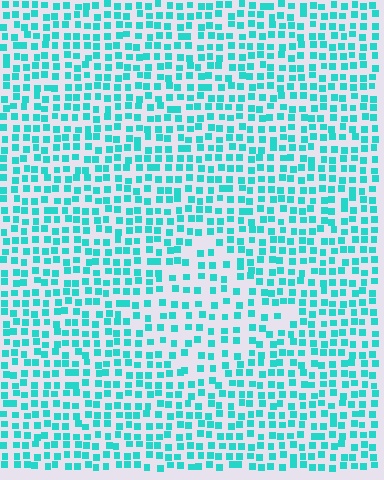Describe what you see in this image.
The image contains small cyan elements arranged at two different densities. A diamond-shaped region is visible where the elements are less densely packed than the surrounding area.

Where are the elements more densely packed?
The elements are more densely packed outside the diamond boundary.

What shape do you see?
I see a diamond.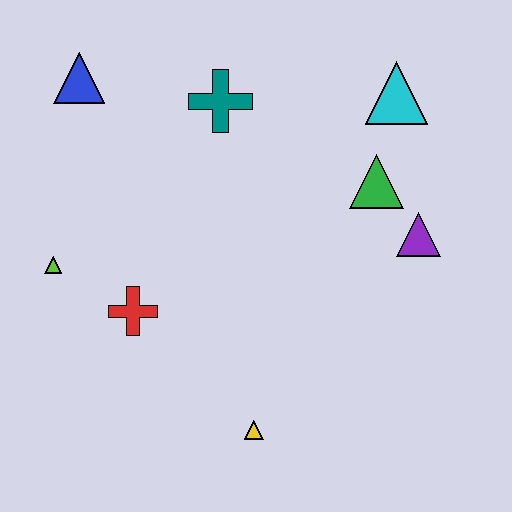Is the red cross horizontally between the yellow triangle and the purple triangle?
No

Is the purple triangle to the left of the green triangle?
No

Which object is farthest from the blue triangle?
The yellow triangle is farthest from the blue triangle.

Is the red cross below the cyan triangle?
Yes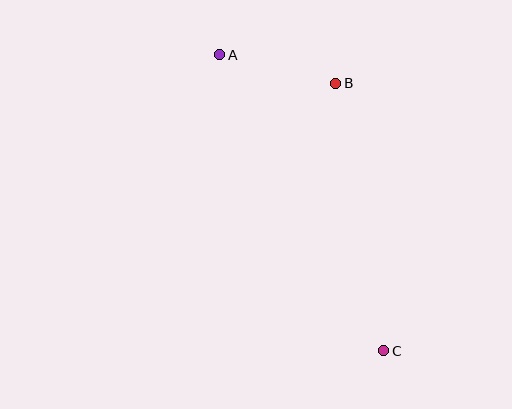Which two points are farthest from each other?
Points A and C are farthest from each other.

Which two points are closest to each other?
Points A and B are closest to each other.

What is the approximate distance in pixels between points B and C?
The distance between B and C is approximately 272 pixels.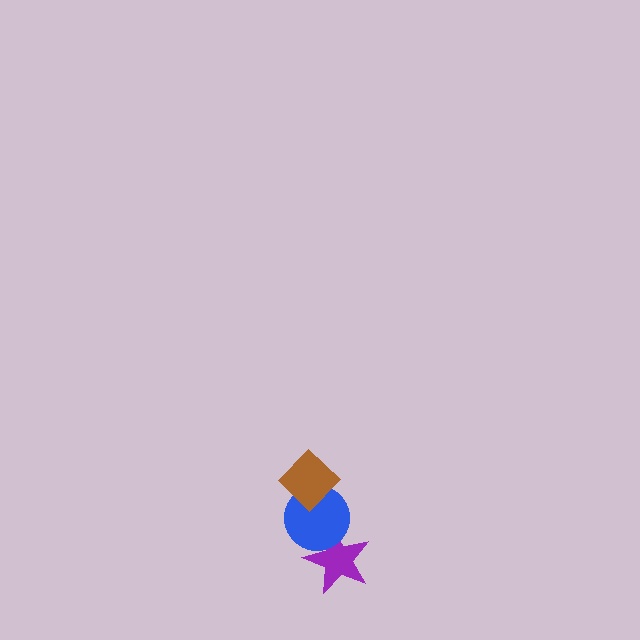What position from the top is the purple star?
The purple star is 3rd from the top.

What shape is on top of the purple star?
The blue circle is on top of the purple star.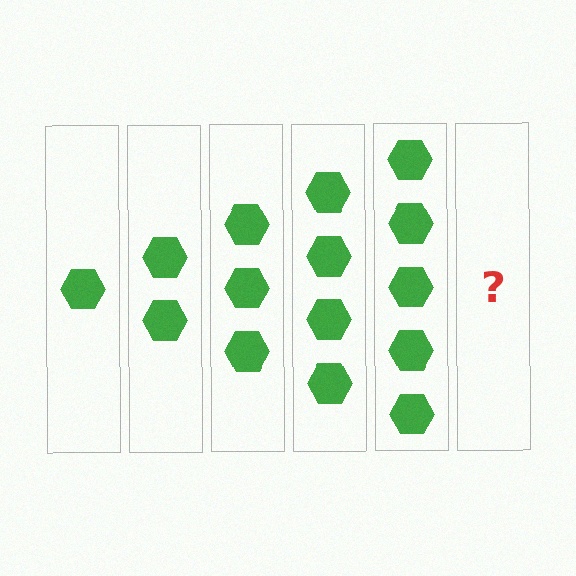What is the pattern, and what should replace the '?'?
The pattern is that each step adds one more hexagon. The '?' should be 6 hexagons.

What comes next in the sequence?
The next element should be 6 hexagons.